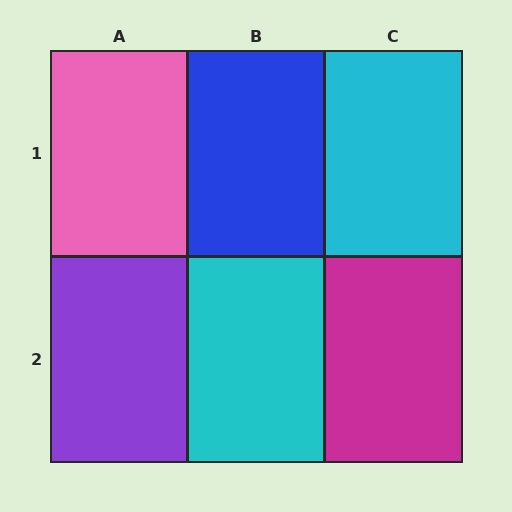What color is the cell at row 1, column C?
Cyan.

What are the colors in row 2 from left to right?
Purple, cyan, magenta.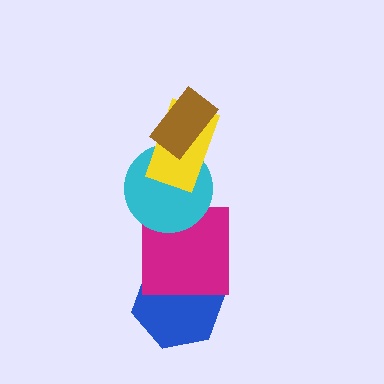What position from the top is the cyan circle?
The cyan circle is 3rd from the top.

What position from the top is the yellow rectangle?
The yellow rectangle is 2nd from the top.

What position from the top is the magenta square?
The magenta square is 4th from the top.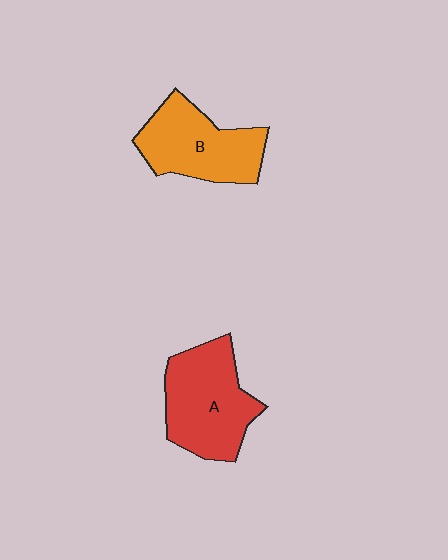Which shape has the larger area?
Shape A (red).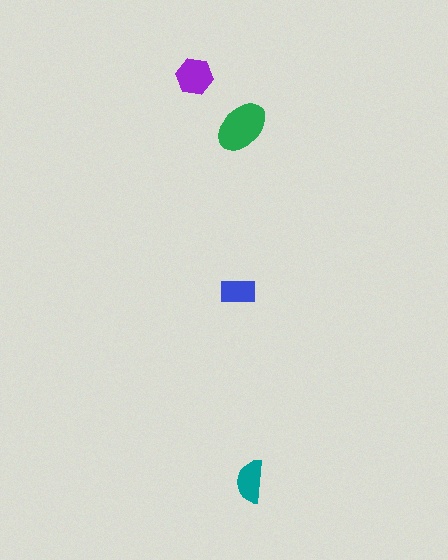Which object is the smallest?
The blue rectangle.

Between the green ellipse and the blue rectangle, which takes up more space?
The green ellipse.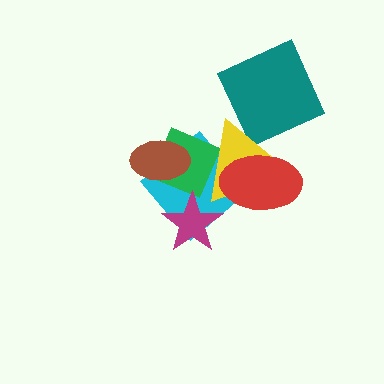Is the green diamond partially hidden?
Yes, it is partially covered by another shape.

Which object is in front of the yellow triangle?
The red ellipse is in front of the yellow triangle.